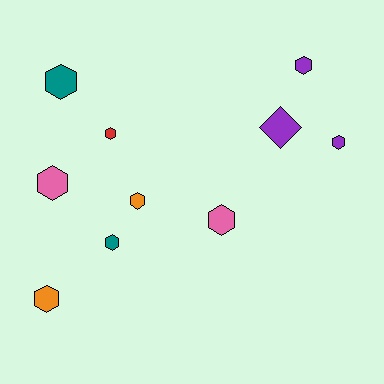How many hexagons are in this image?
There are 9 hexagons.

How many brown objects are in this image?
There are no brown objects.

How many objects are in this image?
There are 10 objects.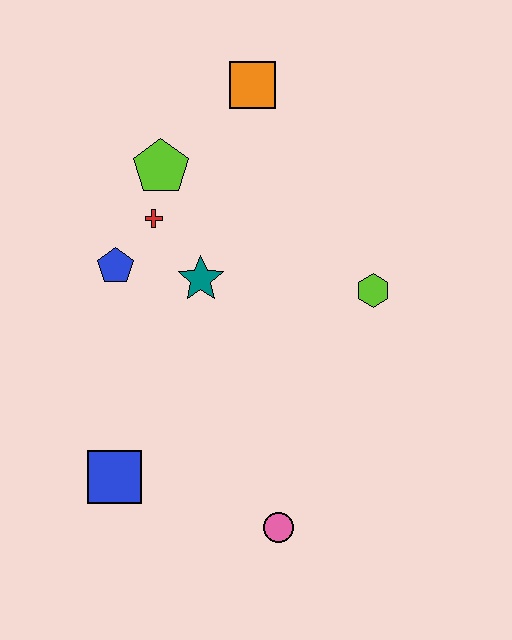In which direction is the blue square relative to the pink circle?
The blue square is to the left of the pink circle.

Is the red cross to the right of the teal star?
No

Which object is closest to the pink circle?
The blue square is closest to the pink circle.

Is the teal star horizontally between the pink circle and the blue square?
Yes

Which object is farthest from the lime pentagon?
The pink circle is farthest from the lime pentagon.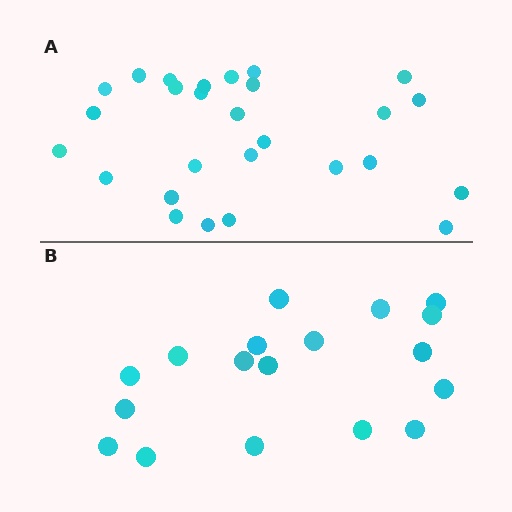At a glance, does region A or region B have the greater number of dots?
Region A (the top region) has more dots.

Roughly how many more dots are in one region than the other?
Region A has roughly 8 or so more dots than region B.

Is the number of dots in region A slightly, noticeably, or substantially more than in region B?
Region A has substantially more. The ratio is roughly 1.5 to 1.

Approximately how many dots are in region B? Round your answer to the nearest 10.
About 20 dots. (The exact count is 18, which rounds to 20.)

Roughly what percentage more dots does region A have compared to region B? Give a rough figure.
About 50% more.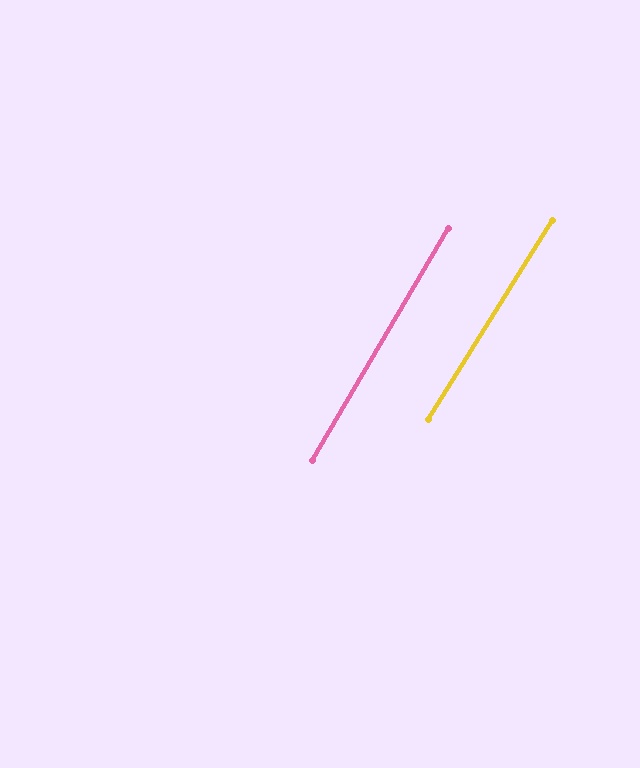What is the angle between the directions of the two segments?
Approximately 1 degree.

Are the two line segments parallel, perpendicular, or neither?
Parallel — their directions differ by only 1.5°.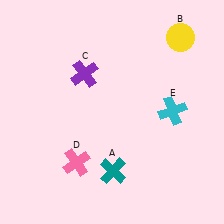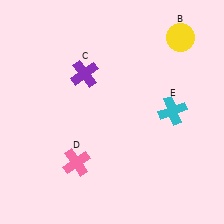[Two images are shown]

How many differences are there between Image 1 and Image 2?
There is 1 difference between the two images.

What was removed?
The teal cross (A) was removed in Image 2.